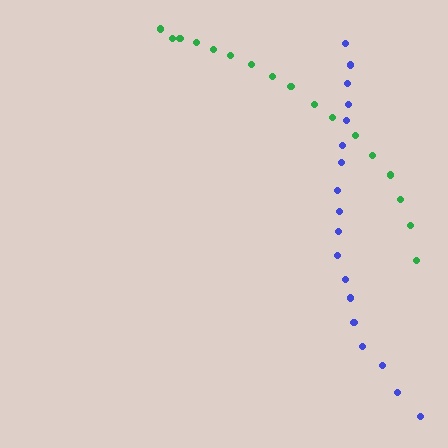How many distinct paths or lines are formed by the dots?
There are 2 distinct paths.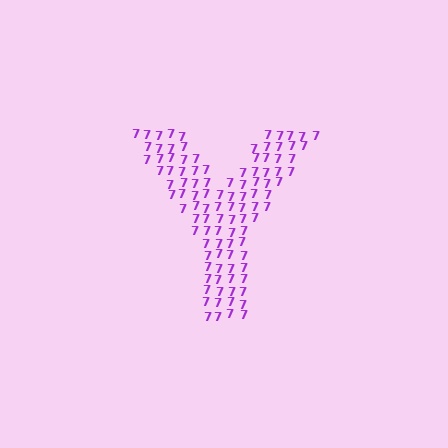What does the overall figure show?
The overall figure shows the letter Y.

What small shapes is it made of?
It is made of small digit 7's.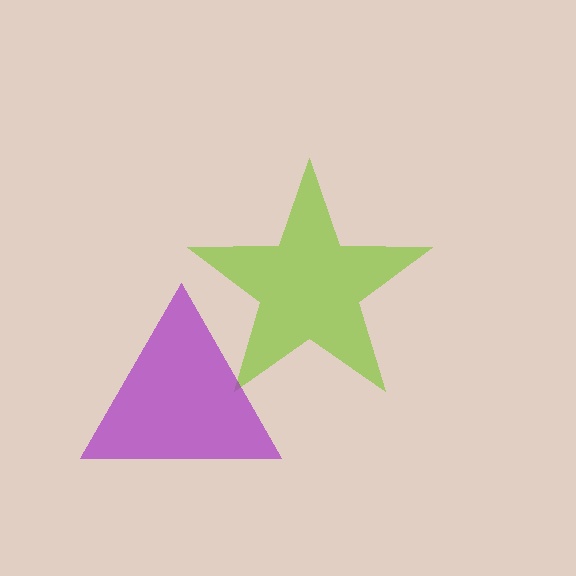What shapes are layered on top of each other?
The layered shapes are: a lime star, a purple triangle.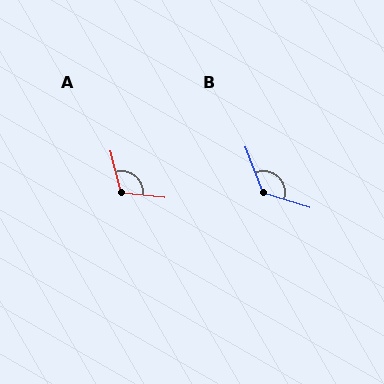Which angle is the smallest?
A, at approximately 110 degrees.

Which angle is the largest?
B, at approximately 128 degrees.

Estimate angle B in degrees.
Approximately 128 degrees.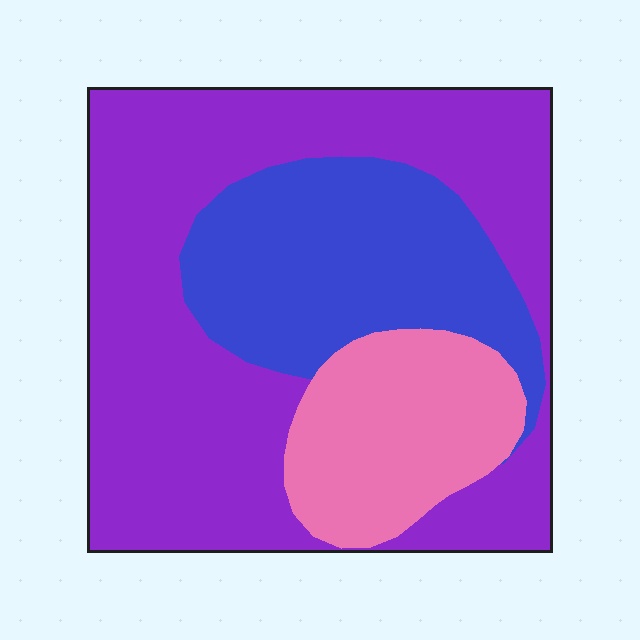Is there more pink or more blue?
Blue.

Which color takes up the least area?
Pink, at roughly 20%.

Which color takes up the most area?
Purple, at roughly 55%.